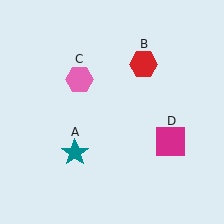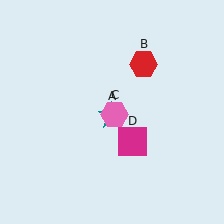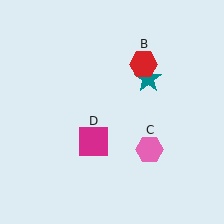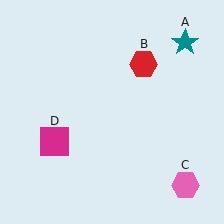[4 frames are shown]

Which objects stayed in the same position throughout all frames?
Red hexagon (object B) remained stationary.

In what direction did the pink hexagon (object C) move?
The pink hexagon (object C) moved down and to the right.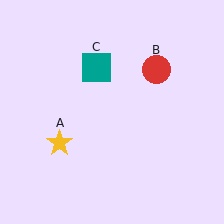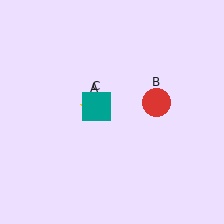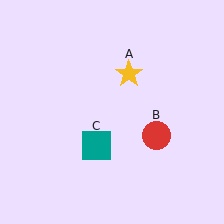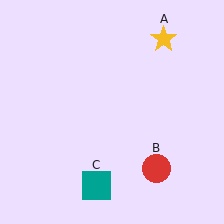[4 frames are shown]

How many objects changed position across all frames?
3 objects changed position: yellow star (object A), red circle (object B), teal square (object C).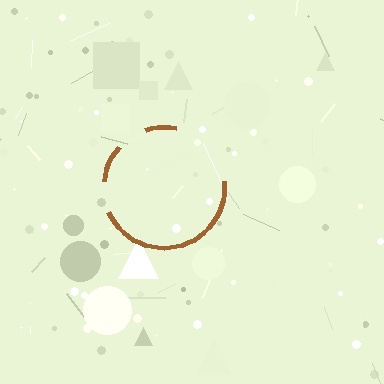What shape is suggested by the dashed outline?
The dashed outline suggests a circle.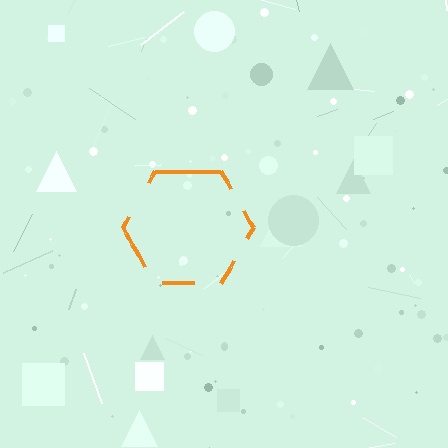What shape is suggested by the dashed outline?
The dashed outline suggests a hexagon.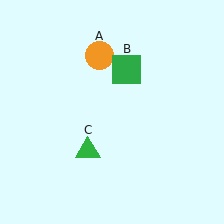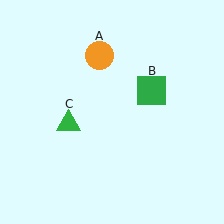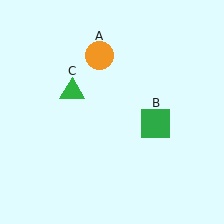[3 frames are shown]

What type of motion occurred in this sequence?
The green square (object B), green triangle (object C) rotated clockwise around the center of the scene.